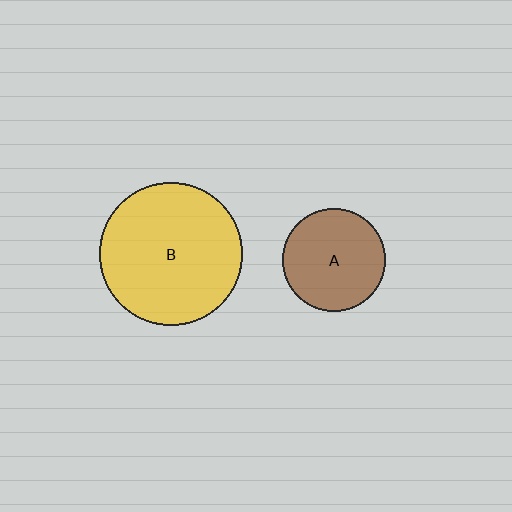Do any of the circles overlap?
No, none of the circles overlap.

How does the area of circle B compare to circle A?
Approximately 1.9 times.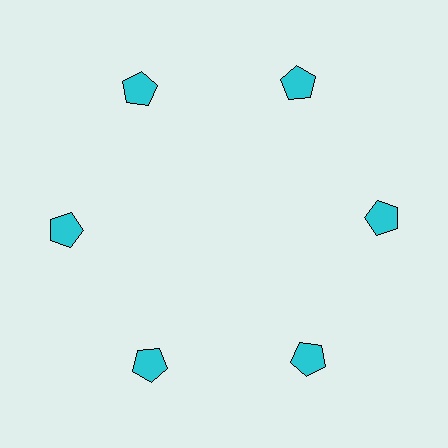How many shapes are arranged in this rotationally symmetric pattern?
There are 6 shapes, arranged in 6 groups of 1.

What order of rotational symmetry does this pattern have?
This pattern has 6-fold rotational symmetry.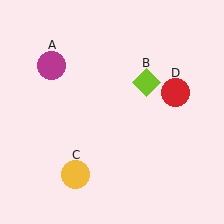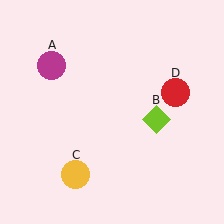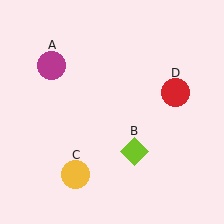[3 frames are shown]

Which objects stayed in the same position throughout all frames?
Magenta circle (object A) and yellow circle (object C) and red circle (object D) remained stationary.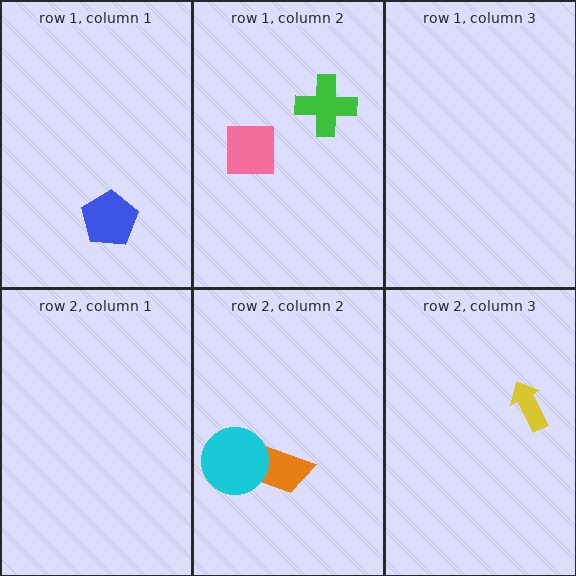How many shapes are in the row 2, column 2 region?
2.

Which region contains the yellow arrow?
The row 2, column 3 region.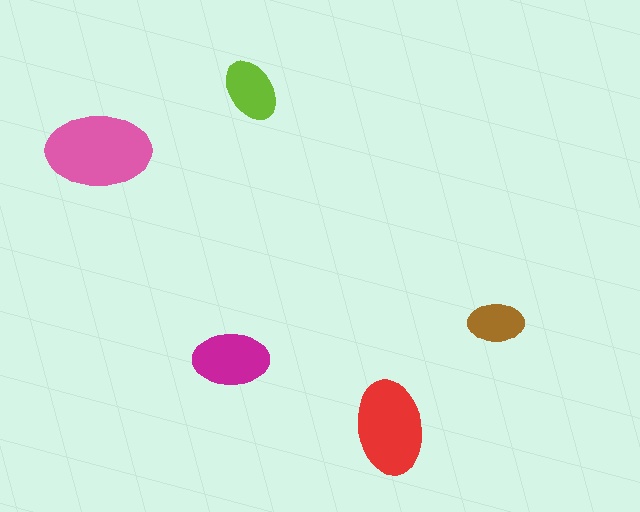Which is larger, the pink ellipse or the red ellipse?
The pink one.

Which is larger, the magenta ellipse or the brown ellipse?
The magenta one.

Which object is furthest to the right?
The brown ellipse is rightmost.